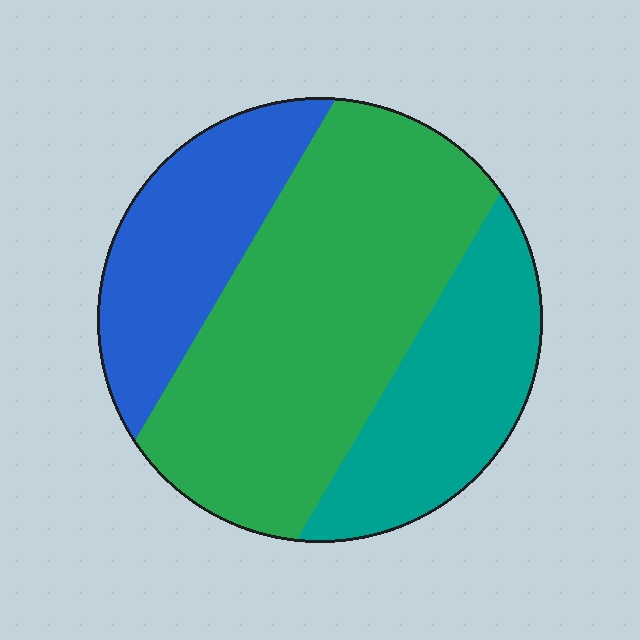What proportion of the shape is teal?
Teal takes up about one quarter (1/4) of the shape.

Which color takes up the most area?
Green, at roughly 50%.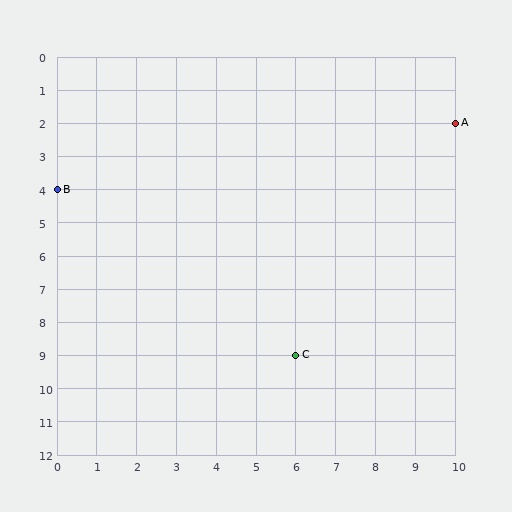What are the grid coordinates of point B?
Point B is at grid coordinates (0, 4).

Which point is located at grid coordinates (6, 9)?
Point C is at (6, 9).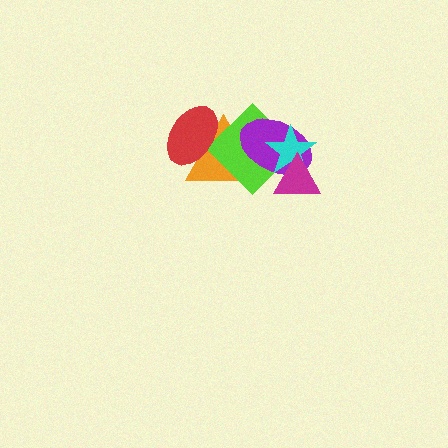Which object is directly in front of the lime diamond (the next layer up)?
The red ellipse is directly in front of the lime diamond.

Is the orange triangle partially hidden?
Yes, it is partially covered by another shape.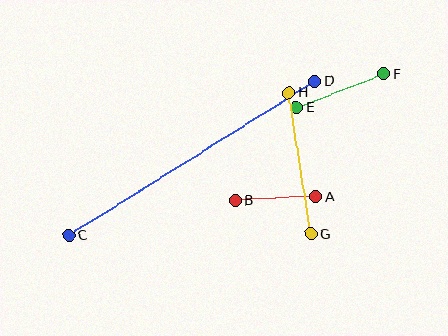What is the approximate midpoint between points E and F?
The midpoint is at approximately (340, 91) pixels.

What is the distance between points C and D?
The distance is approximately 290 pixels.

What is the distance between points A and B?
The distance is approximately 80 pixels.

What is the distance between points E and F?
The distance is approximately 93 pixels.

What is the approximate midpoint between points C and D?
The midpoint is at approximately (192, 158) pixels.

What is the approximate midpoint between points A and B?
The midpoint is at approximately (275, 199) pixels.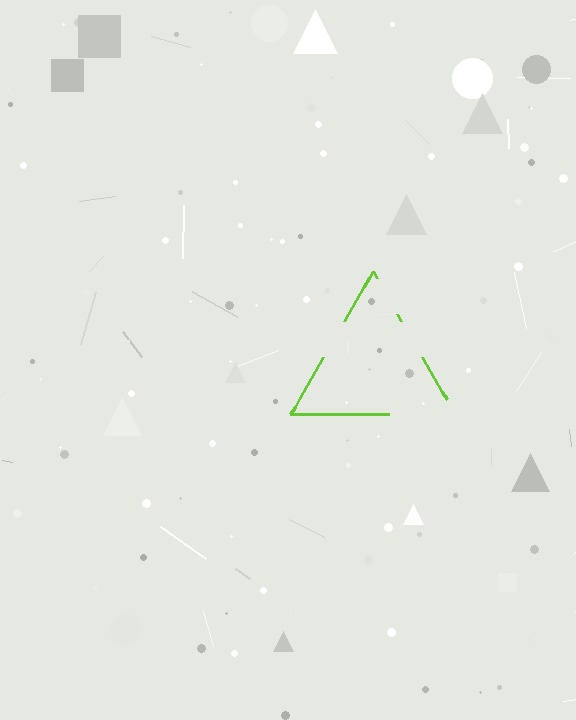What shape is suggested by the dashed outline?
The dashed outline suggests a triangle.